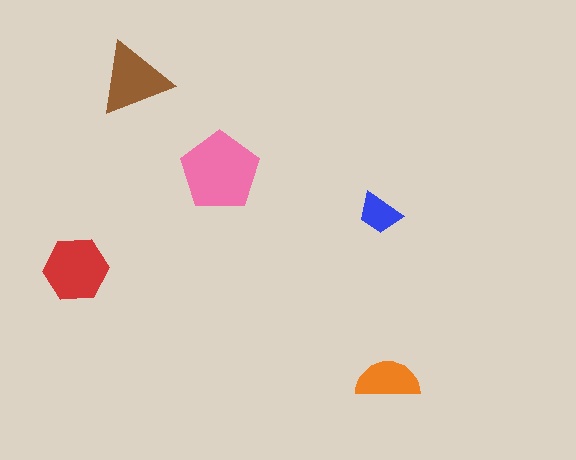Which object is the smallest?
The blue trapezoid.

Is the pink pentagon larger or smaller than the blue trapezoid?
Larger.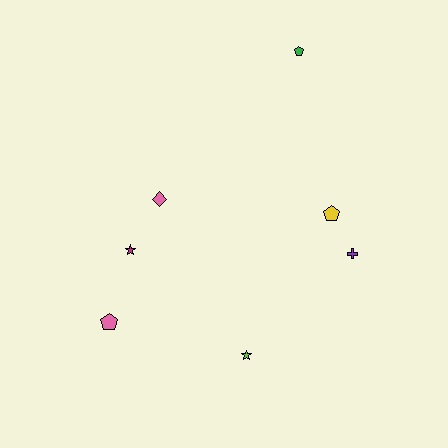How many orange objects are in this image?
There are no orange objects.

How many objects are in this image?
There are 7 objects.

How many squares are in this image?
There are no squares.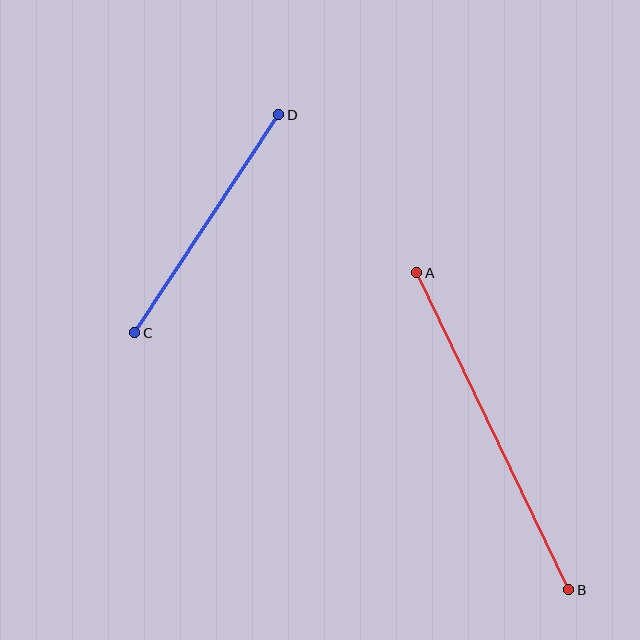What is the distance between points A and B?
The distance is approximately 352 pixels.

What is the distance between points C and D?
The distance is approximately 261 pixels.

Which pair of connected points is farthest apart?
Points A and B are farthest apart.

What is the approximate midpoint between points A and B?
The midpoint is at approximately (493, 431) pixels.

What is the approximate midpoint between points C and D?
The midpoint is at approximately (207, 224) pixels.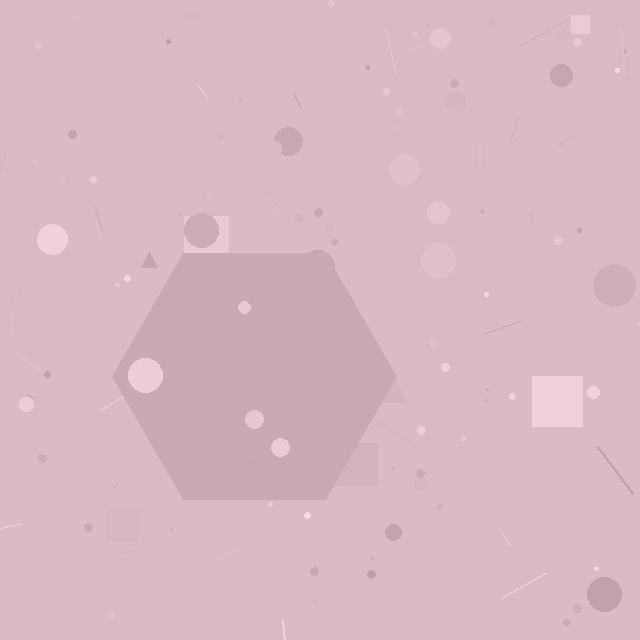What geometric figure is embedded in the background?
A hexagon is embedded in the background.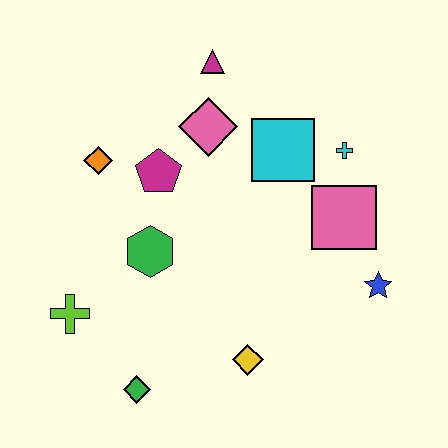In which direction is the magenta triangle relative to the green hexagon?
The magenta triangle is above the green hexagon.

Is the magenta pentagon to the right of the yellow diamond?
No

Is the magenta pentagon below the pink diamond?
Yes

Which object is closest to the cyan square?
The cyan cross is closest to the cyan square.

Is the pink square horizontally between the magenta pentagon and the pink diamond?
No